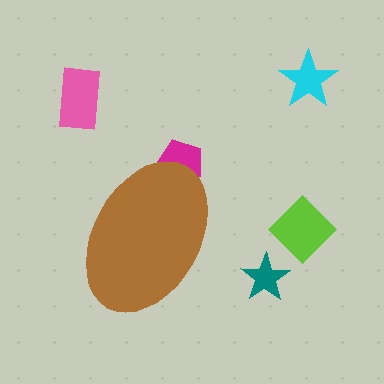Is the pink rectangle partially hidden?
No, the pink rectangle is fully visible.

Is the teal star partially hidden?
No, the teal star is fully visible.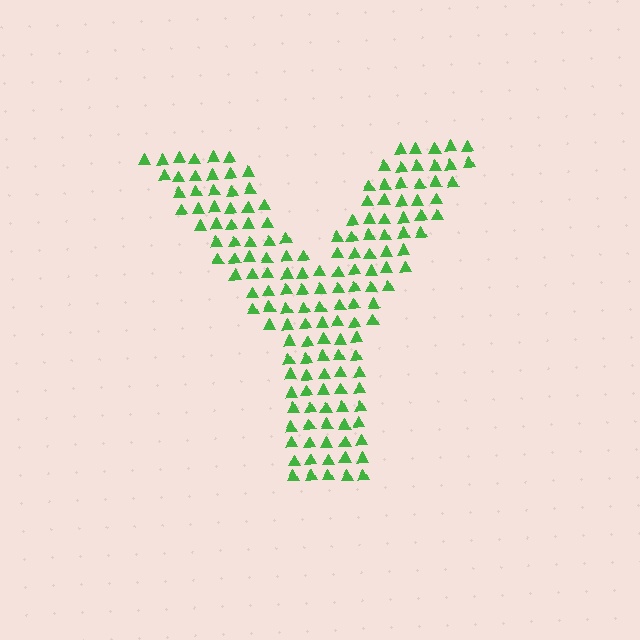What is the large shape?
The large shape is the letter Y.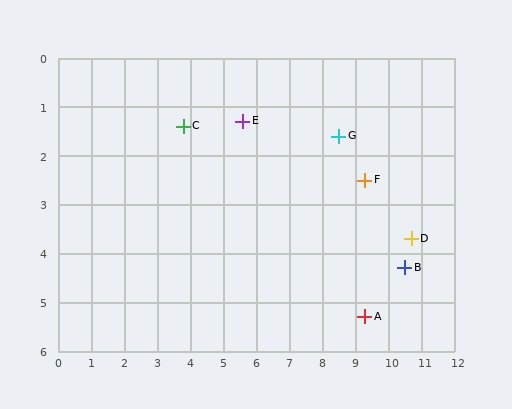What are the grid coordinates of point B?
Point B is at approximately (10.5, 4.3).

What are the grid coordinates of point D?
Point D is at approximately (10.7, 3.7).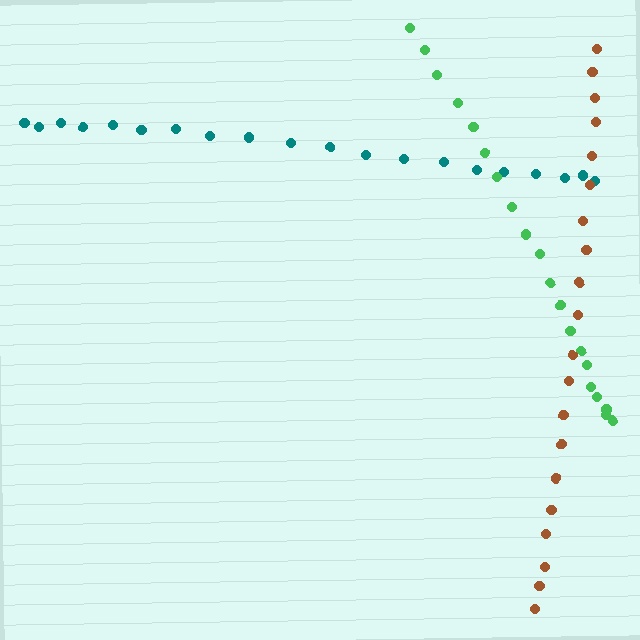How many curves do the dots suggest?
There are 3 distinct paths.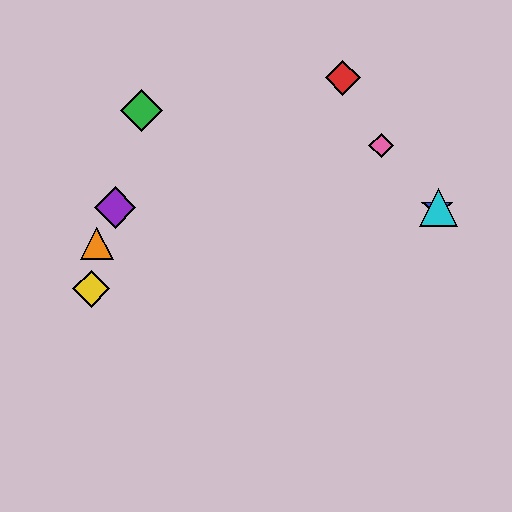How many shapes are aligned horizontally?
3 shapes (the blue star, the purple diamond, the cyan triangle) are aligned horizontally.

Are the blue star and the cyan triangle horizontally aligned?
Yes, both are at y≈207.